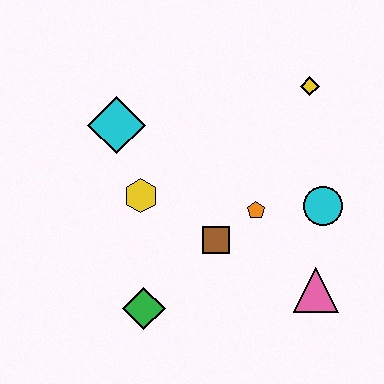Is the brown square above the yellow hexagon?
No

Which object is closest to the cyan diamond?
The yellow hexagon is closest to the cyan diamond.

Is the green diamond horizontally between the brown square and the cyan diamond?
Yes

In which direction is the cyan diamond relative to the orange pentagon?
The cyan diamond is to the left of the orange pentagon.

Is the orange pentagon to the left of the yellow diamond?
Yes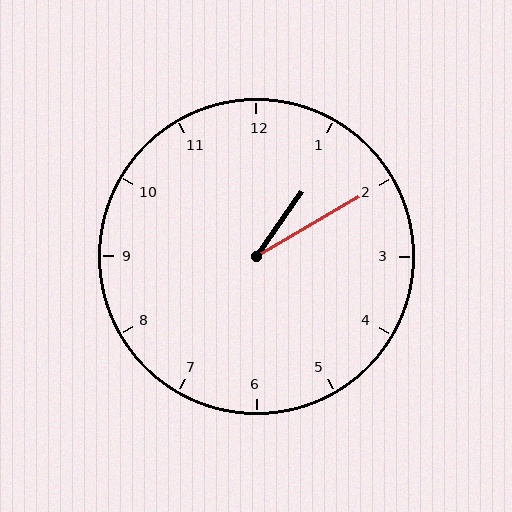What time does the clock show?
1:10.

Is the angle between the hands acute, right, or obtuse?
It is acute.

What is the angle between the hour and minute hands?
Approximately 25 degrees.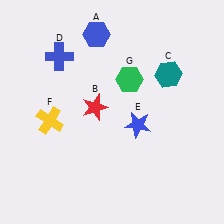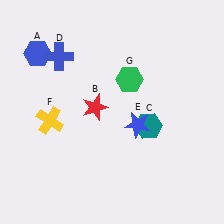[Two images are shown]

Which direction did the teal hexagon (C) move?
The teal hexagon (C) moved down.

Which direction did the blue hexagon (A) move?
The blue hexagon (A) moved left.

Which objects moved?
The objects that moved are: the blue hexagon (A), the teal hexagon (C).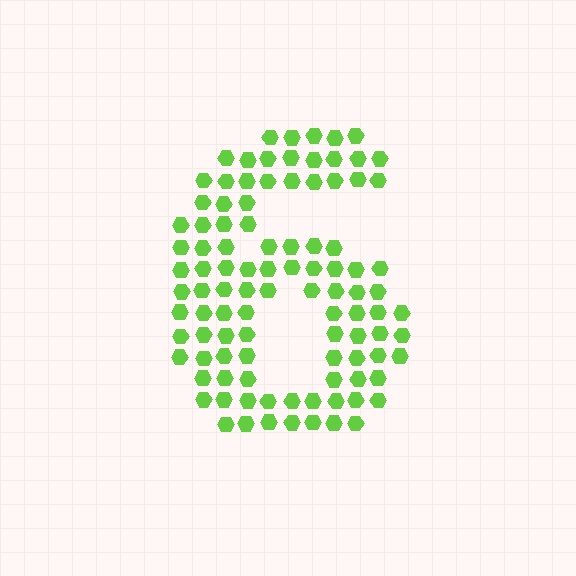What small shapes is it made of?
It is made of small hexagons.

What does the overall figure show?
The overall figure shows the digit 6.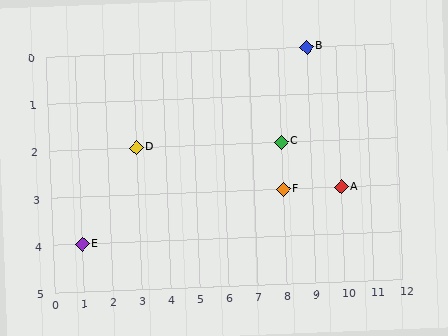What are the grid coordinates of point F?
Point F is at grid coordinates (8, 3).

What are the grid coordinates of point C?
Point C is at grid coordinates (8, 2).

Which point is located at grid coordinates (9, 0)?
Point B is at (9, 0).